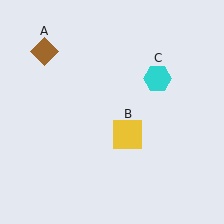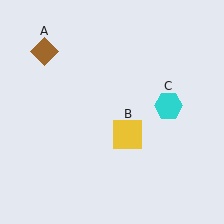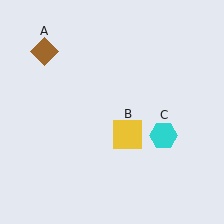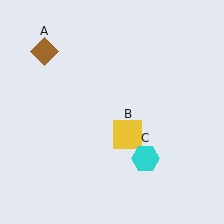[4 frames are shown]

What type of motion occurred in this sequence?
The cyan hexagon (object C) rotated clockwise around the center of the scene.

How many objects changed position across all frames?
1 object changed position: cyan hexagon (object C).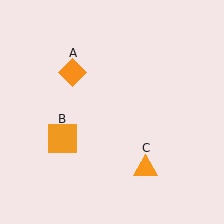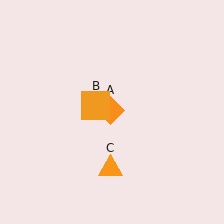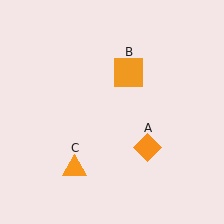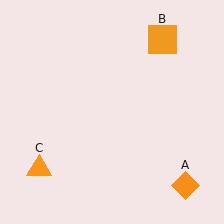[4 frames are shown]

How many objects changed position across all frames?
3 objects changed position: orange diamond (object A), orange square (object B), orange triangle (object C).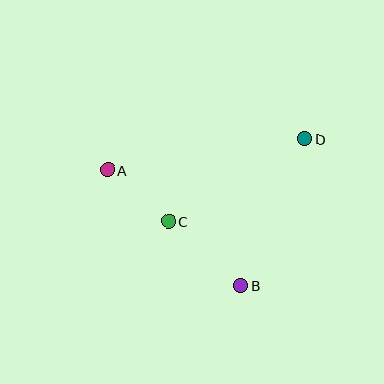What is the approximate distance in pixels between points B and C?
The distance between B and C is approximately 97 pixels.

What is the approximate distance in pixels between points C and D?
The distance between C and D is approximately 159 pixels.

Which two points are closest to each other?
Points A and C are closest to each other.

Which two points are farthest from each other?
Points A and D are farthest from each other.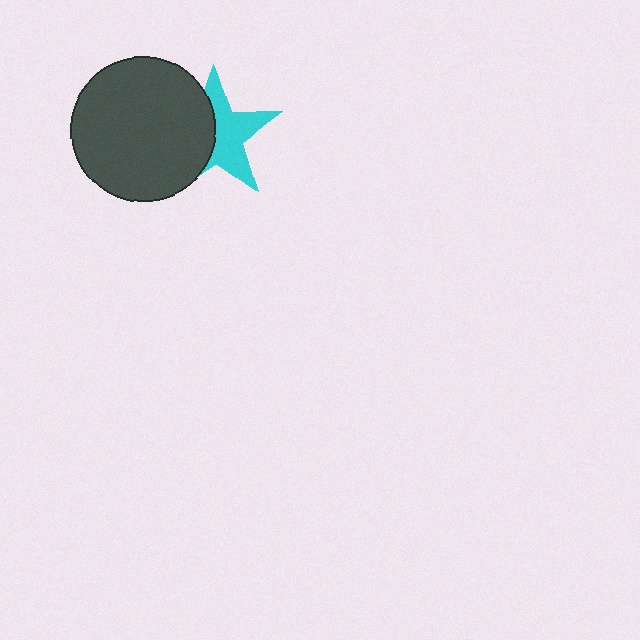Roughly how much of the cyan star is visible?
About half of it is visible (roughly 55%).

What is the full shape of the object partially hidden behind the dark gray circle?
The partially hidden object is a cyan star.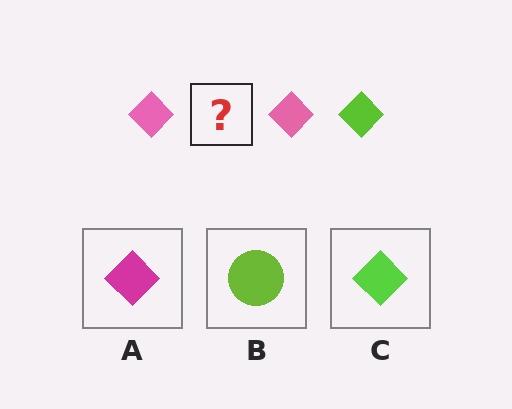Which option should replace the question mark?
Option C.